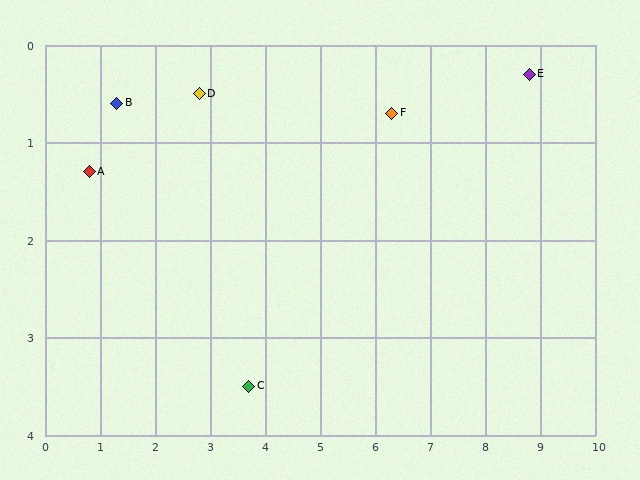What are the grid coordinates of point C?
Point C is at approximately (3.7, 3.5).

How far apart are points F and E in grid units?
Points F and E are about 2.5 grid units apart.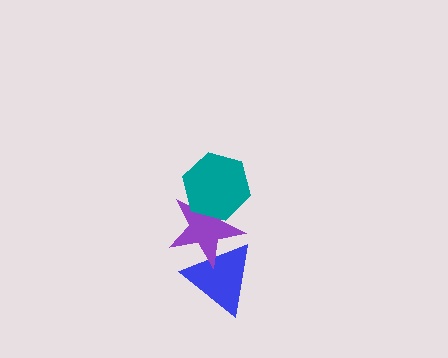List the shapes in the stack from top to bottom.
From top to bottom: the teal hexagon, the purple star, the blue triangle.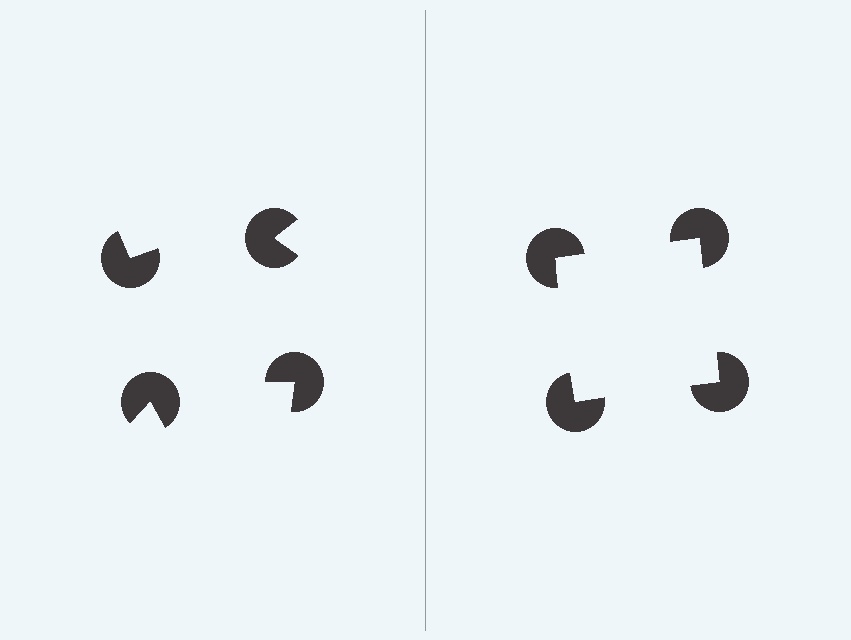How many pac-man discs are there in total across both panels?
8 — 4 on each side.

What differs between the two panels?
The pac-man discs are positioned identically on both sides; only the wedge orientations differ. On the right they align to a square; on the left they are misaligned.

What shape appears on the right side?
An illusory square.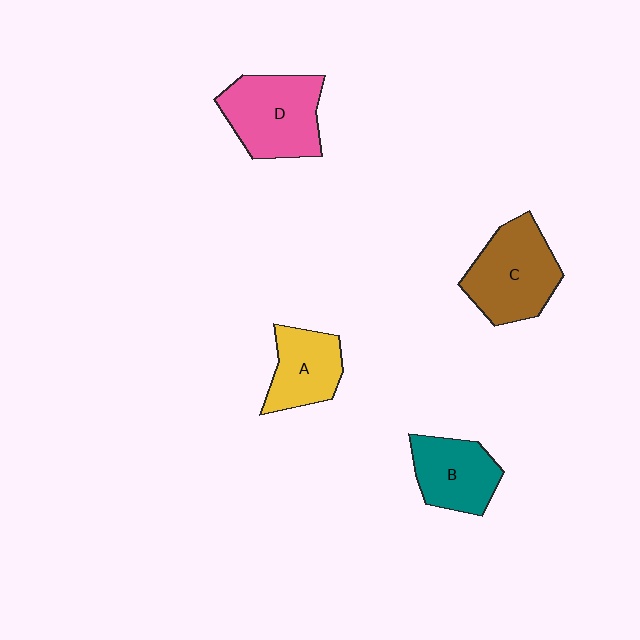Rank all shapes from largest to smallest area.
From largest to smallest: D (pink), C (brown), B (teal), A (yellow).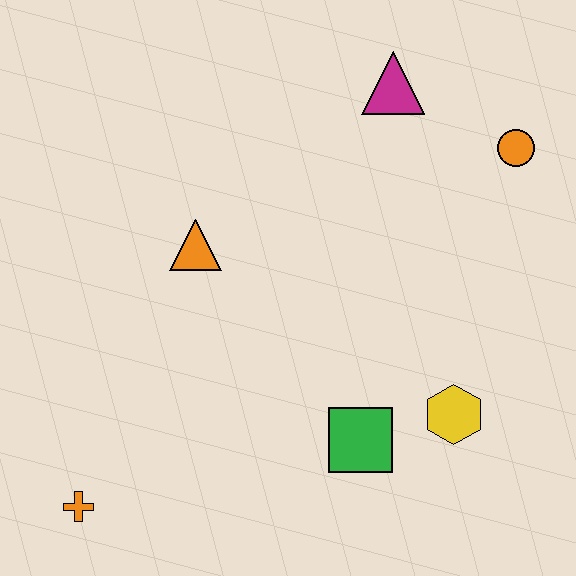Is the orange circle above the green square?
Yes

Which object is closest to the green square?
The yellow hexagon is closest to the green square.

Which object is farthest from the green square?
The magenta triangle is farthest from the green square.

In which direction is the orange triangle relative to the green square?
The orange triangle is above the green square.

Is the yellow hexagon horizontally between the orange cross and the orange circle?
Yes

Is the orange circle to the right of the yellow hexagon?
Yes